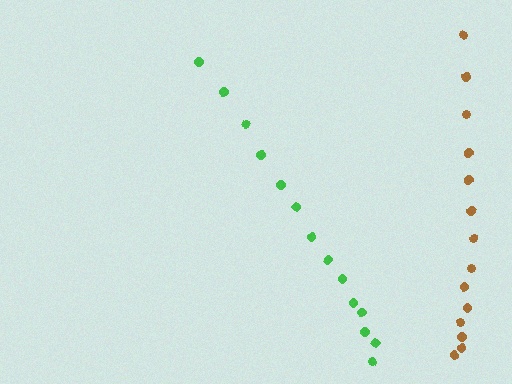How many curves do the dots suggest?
There are 2 distinct paths.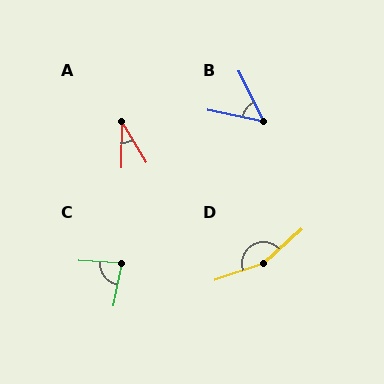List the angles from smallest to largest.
A (32°), B (52°), C (82°), D (156°).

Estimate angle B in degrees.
Approximately 52 degrees.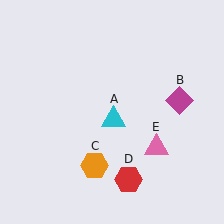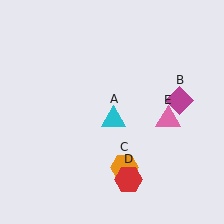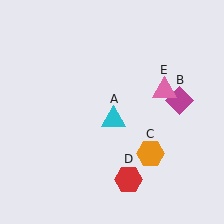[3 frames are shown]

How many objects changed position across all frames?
2 objects changed position: orange hexagon (object C), pink triangle (object E).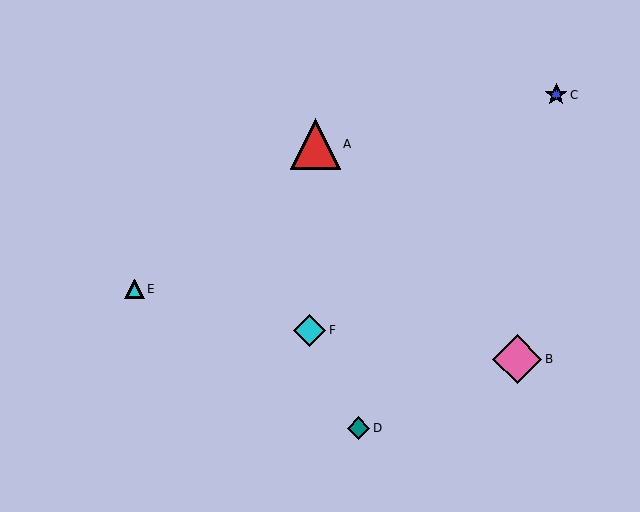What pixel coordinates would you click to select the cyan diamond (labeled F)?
Click at (310, 330) to select the cyan diamond F.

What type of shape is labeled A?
Shape A is a red triangle.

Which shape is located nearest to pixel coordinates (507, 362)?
The pink diamond (labeled B) at (517, 359) is nearest to that location.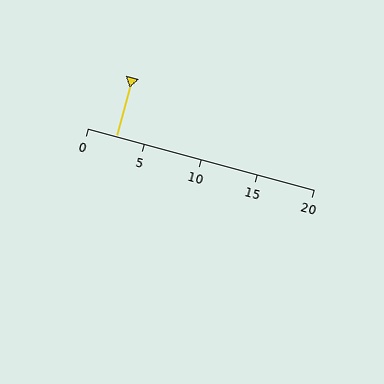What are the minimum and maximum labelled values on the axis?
The axis runs from 0 to 20.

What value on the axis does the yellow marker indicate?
The marker indicates approximately 2.5.